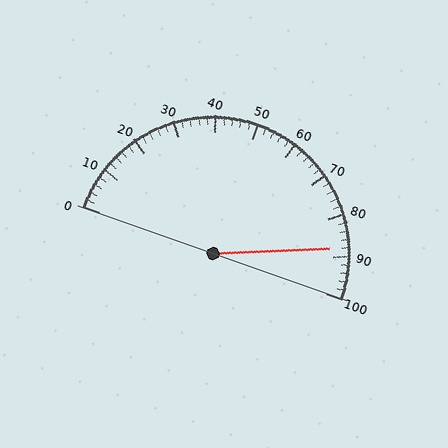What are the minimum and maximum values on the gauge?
The gauge ranges from 0 to 100.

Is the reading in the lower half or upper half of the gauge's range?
The reading is in the upper half of the range (0 to 100).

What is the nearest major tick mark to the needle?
The nearest major tick mark is 90.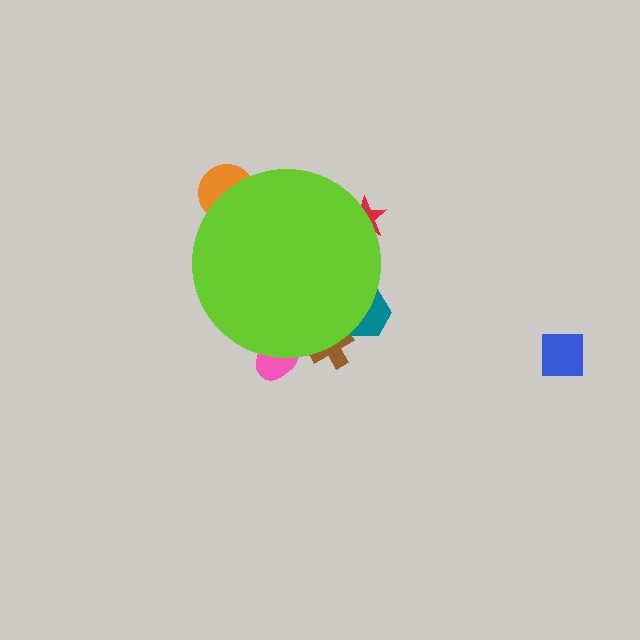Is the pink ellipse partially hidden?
Yes, the pink ellipse is partially hidden behind the lime circle.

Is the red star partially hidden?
Yes, the red star is partially hidden behind the lime circle.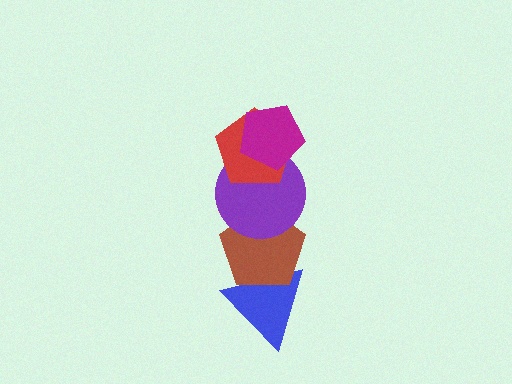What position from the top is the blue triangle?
The blue triangle is 5th from the top.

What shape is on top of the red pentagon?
The magenta pentagon is on top of the red pentagon.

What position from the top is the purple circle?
The purple circle is 3rd from the top.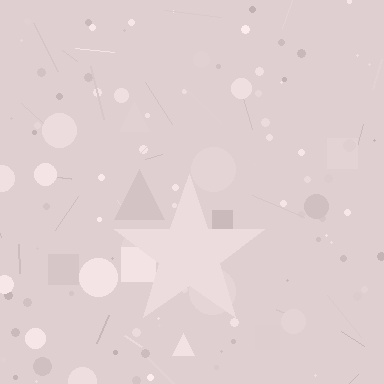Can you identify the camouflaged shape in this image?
The camouflaged shape is a star.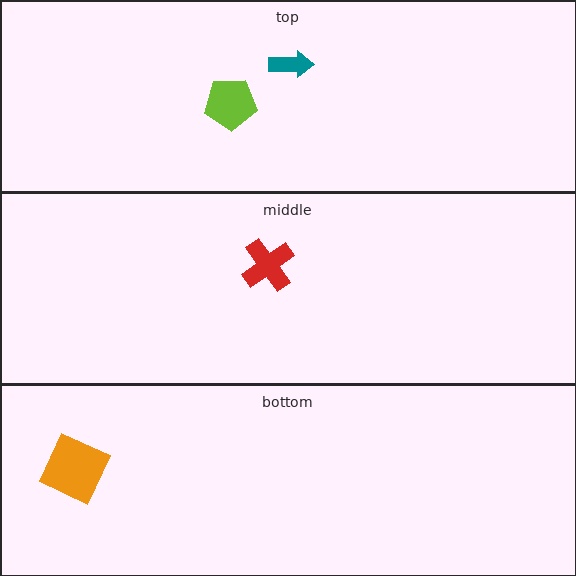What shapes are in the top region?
The lime pentagon, the teal arrow.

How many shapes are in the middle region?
1.